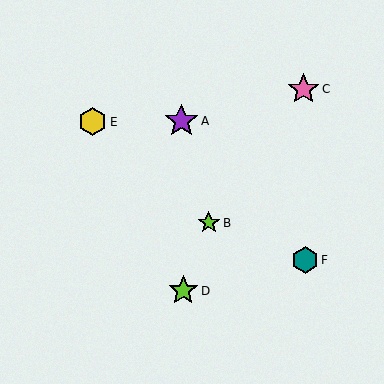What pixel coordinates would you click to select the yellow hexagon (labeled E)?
Click at (93, 122) to select the yellow hexagon E.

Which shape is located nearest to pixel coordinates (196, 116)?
The purple star (labeled A) at (181, 121) is nearest to that location.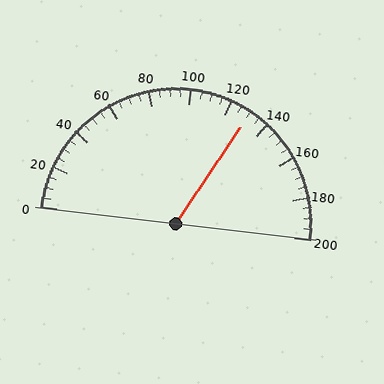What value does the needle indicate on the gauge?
The needle indicates approximately 130.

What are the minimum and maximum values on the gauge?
The gauge ranges from 0 to 200.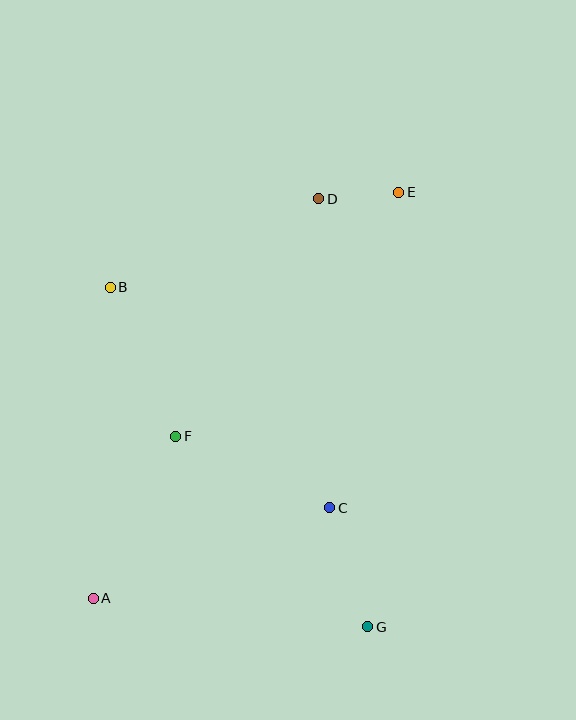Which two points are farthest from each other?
Points A and E are farthest from each other.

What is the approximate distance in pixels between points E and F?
The distance between E and F is approximately 330 pixels.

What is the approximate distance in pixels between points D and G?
The distance between D and G is approximately 430 pixels.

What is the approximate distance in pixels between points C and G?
The distance between C and G is approximately 125 pixels.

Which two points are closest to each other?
Points D and E are closest to each other.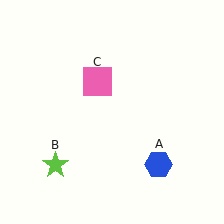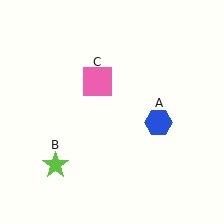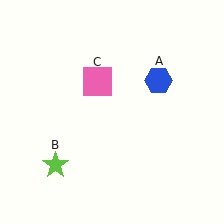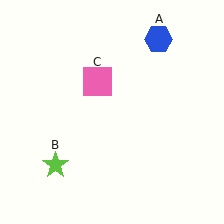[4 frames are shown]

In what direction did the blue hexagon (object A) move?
The blue hexagon (object A) moved up.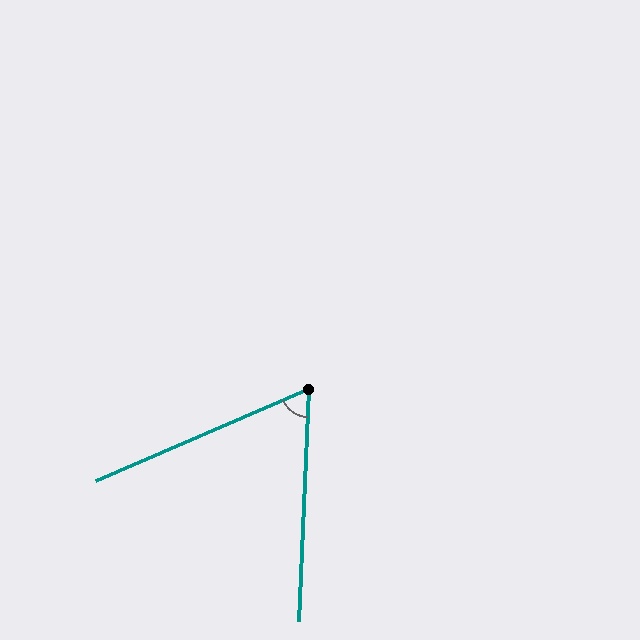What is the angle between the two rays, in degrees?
Approximately 64 degrees.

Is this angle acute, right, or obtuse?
It is acute.